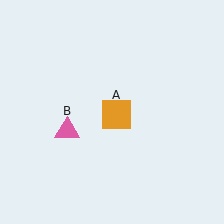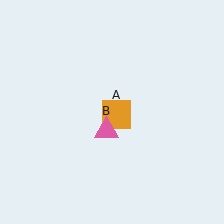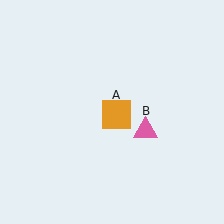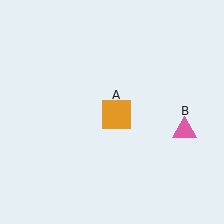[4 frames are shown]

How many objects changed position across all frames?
1 object changed position: pink triangle (object B).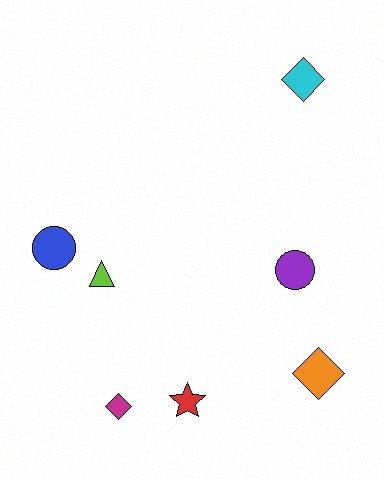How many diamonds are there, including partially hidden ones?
There are 3 diamonds.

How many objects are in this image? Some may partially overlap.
There are 7 objects.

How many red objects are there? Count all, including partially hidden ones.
There is 1 red object.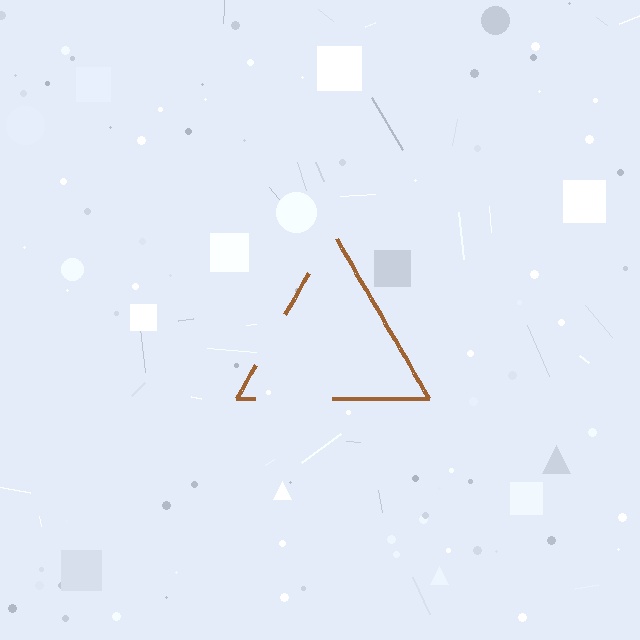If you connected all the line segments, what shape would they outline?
They would outline a triangle.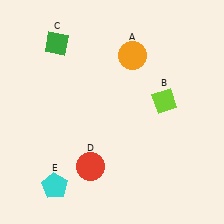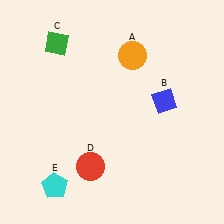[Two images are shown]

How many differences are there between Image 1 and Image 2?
There is 1 difference between the two images.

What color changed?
The diamond (B) changed from lime in Image 1 to blue in Image 2.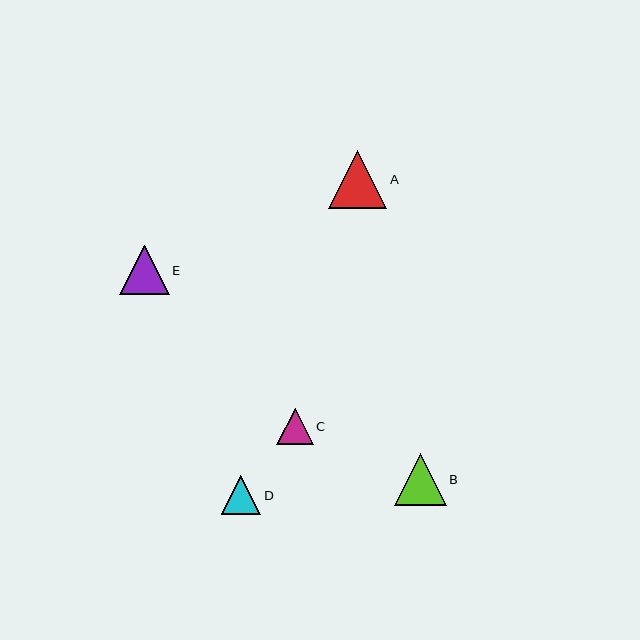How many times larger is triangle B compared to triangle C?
Triangle B is approximately 1.4 times the size of triangle C.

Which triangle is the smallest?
Triangle C is the smallest with a size of approximately 37 pixels.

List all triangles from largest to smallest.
From largest to smallest: A, B, E, D, C.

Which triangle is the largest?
Triangle A is the largest with a size of approximately 59 pixels.